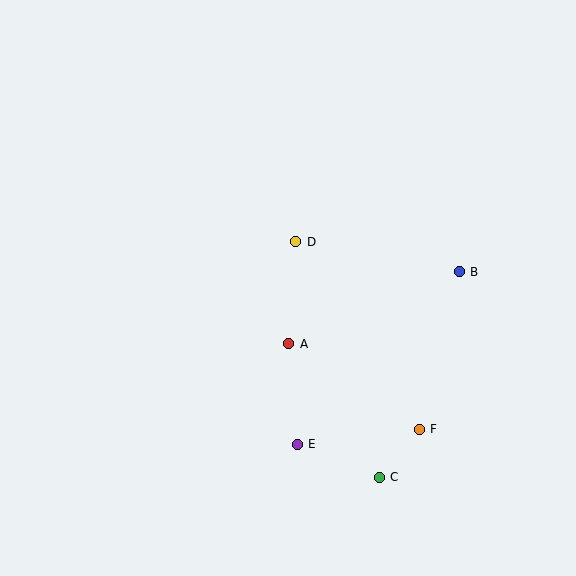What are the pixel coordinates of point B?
Point B is at (459, 272).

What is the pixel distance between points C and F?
The distance between C and F is 63 pixels.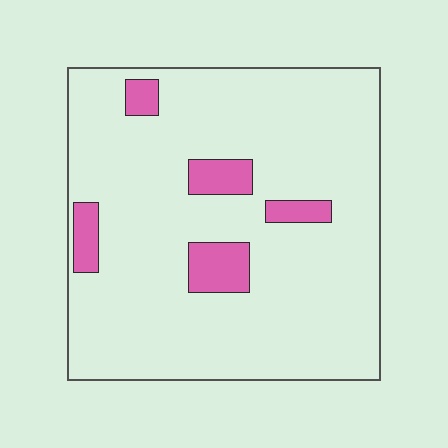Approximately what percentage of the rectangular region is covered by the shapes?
Approximately 10%.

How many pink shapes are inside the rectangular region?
5.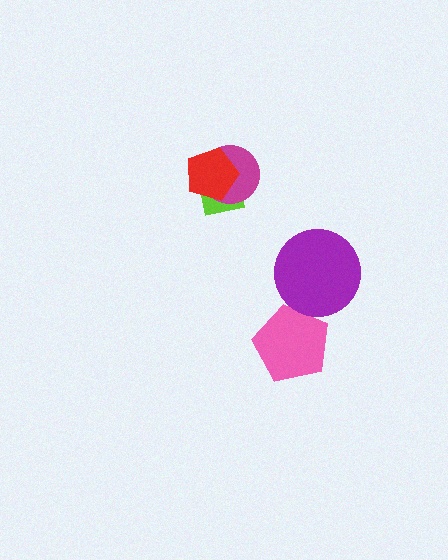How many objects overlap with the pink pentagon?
1 object overlaps with the pink pentagon.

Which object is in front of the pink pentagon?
The purple circle is in front of the pink pentagon.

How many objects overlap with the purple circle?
1 object overlaps with the purple circle.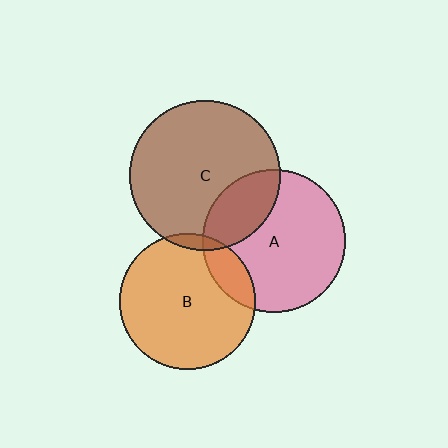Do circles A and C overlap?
Yes.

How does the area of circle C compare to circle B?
Approximately 1.2 times.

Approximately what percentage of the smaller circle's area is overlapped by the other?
Approximately 25%.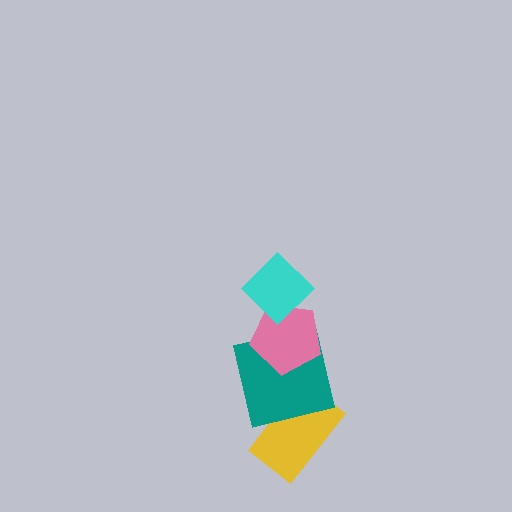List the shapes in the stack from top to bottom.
From top to bottom: the cyan diamond, the pink pentagon, the teal square, the yellow rectangle.